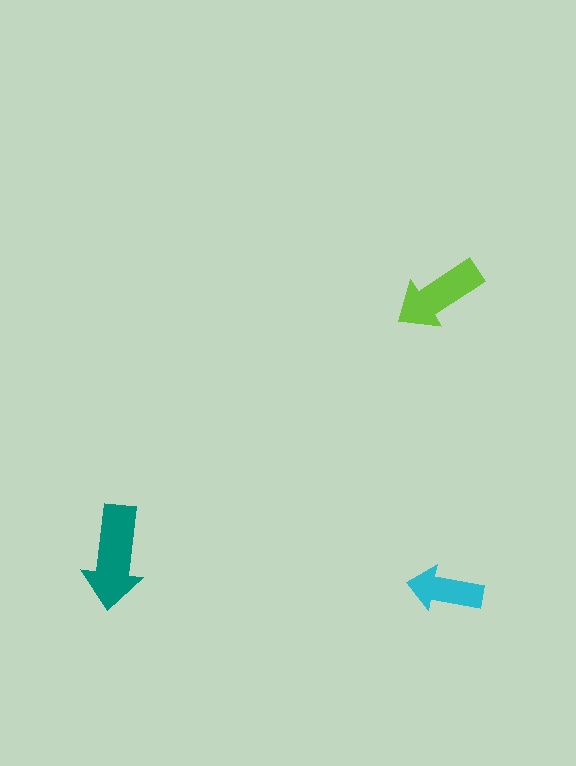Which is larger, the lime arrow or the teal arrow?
The teal one.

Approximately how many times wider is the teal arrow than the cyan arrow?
About 1.5 times wider.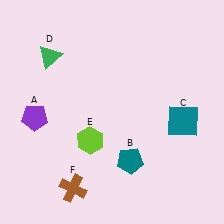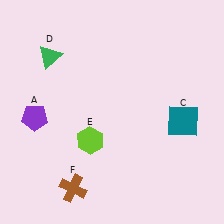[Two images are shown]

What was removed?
The teal pentagon (B) was removed in Image 2.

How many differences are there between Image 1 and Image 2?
There is 1 difference between the two images.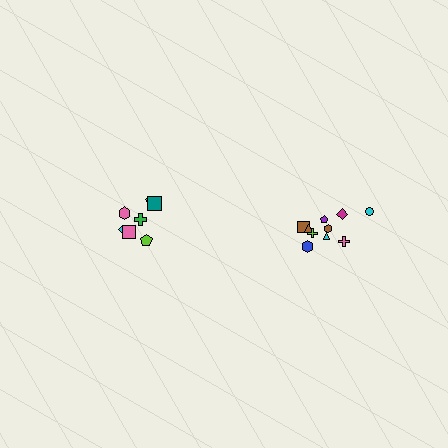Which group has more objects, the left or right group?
The right group.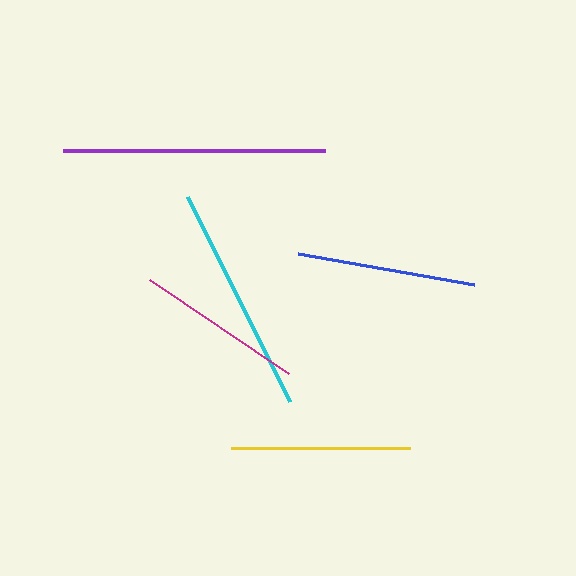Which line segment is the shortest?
The magenta line is the shortest at approximately 168 pixels.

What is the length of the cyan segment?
The cyan segment is approximately 228 pixels long.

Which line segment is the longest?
The purple line is the longest at approximately 261 pixels.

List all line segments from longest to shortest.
From longest to shortest: purple, cyan, yellow, blue, magenta.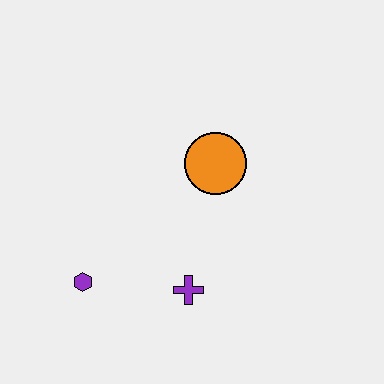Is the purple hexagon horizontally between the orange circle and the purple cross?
No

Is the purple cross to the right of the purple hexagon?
Yes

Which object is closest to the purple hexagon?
The purple cross is closest to the purple hexagon.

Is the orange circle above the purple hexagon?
Yes